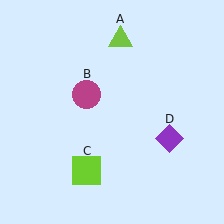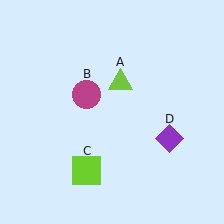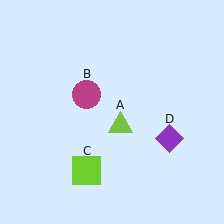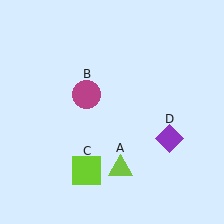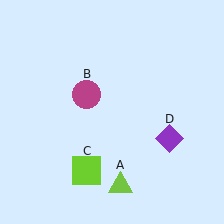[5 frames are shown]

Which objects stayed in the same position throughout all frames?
Magenta circle (object B) and lime square (object C) and purple diamond (object D) remained stationary.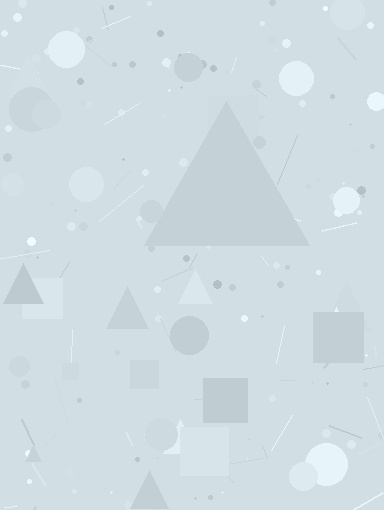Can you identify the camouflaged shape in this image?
The camouflaged shape is a triangle.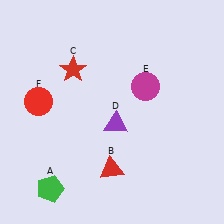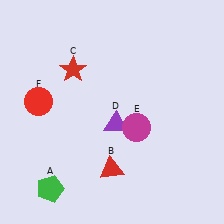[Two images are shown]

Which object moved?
The magenta circle (E) moved down.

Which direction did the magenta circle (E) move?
The magenta circle (E) moved down.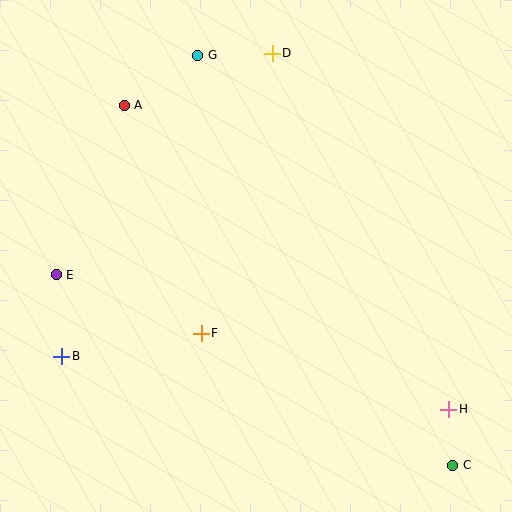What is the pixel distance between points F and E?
The distance between F and E is 157 pixels.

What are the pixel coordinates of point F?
Point F is at (201, 333).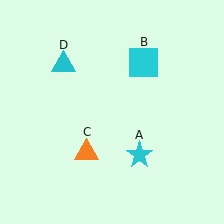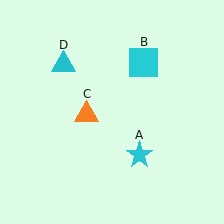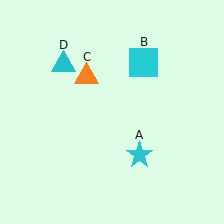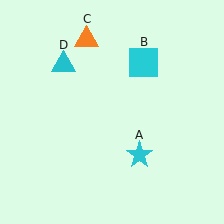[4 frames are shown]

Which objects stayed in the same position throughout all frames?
Cyan star (object A) and cyan square (object B) and cyan triangle (object D) remained stationary.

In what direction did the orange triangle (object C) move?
The orange triangle (object C) moved up.